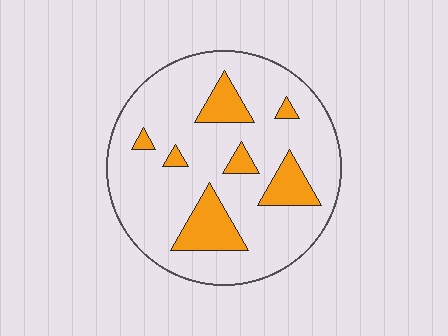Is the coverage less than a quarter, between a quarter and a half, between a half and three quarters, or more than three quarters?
Less than a quarter.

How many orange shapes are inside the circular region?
7.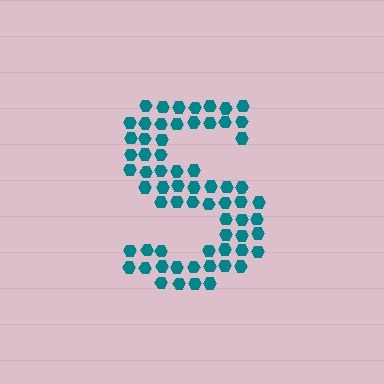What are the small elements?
The small elements are hexagons.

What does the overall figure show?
The overall figure shows the letter S.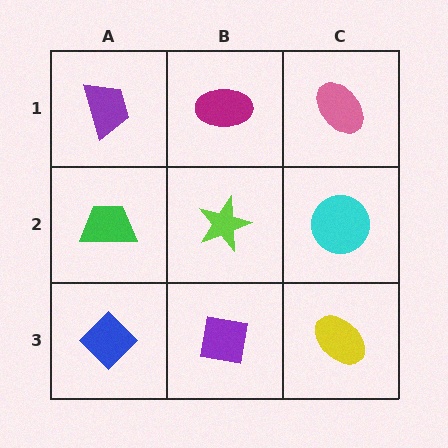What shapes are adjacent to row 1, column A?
A green trapezoid (row 2, column A), a magenta ellipse (row 1, column B).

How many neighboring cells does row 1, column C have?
2.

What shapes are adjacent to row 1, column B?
A lime star (row 2, column B), a purple trapezoid (row 1, column A), a pink ellipse (row 1, column C).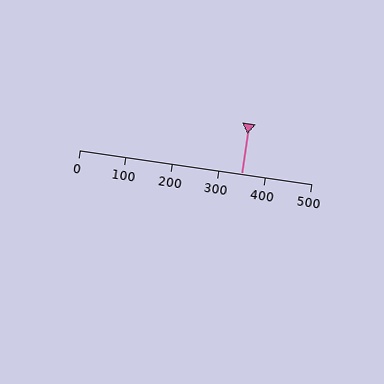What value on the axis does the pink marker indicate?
The marker indicates approximately 350.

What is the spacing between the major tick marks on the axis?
The major ticks are spaced 100 apart.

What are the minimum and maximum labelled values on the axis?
The axis runs from 0 to 500.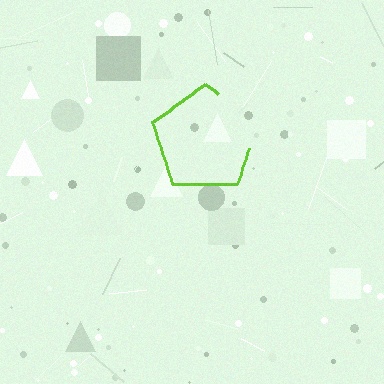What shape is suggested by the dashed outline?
The dashed outline suggests a pentagon.